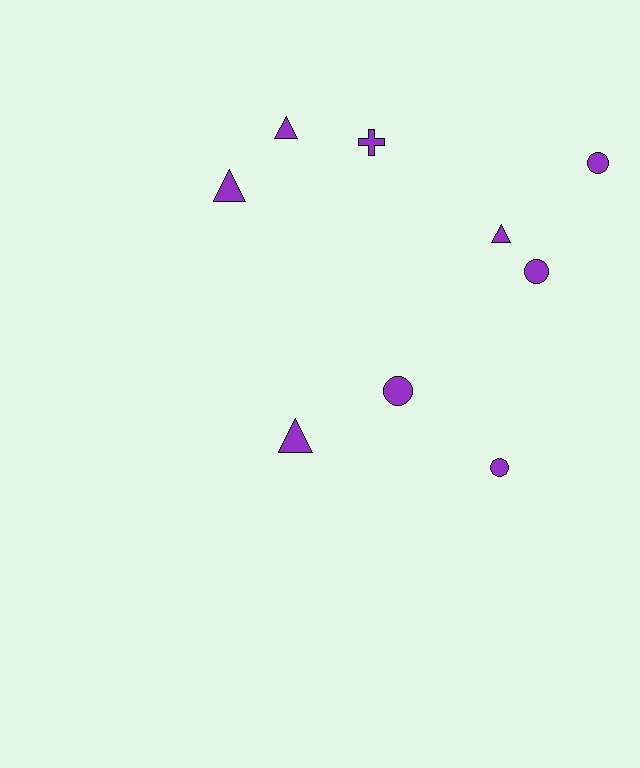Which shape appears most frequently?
Circle, with 4 objects.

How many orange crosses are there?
There are no orange crosses.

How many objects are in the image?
There are 9 objects.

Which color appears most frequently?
Purple, with 9 objects.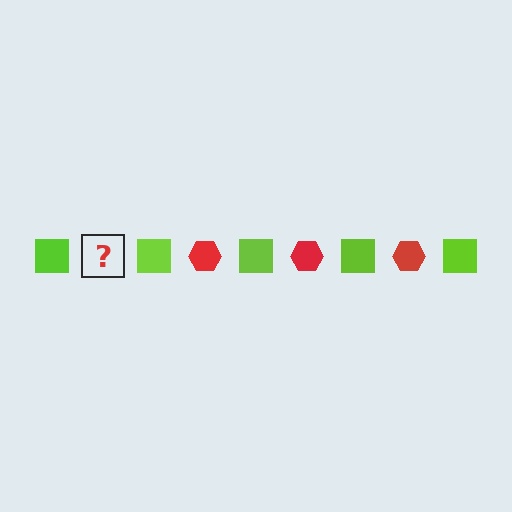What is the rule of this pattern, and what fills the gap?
The rule is that the pattern alternates between lime square and red hexagon. The gap should be filled with a red hexagon.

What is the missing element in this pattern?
The missing element is a red hexagon.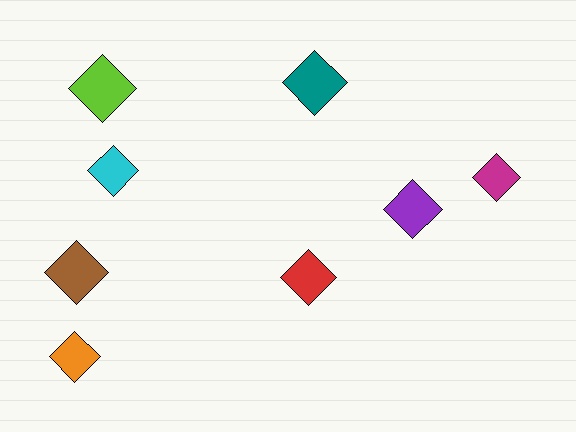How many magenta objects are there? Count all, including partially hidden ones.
There is 1 magenta object.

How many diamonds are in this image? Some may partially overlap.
There are 8 diamonds.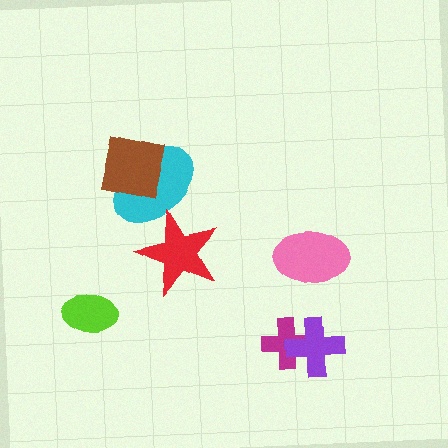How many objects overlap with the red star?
1 object overlaps with the red star.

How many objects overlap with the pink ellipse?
0 objects overlap with the pink ellipse.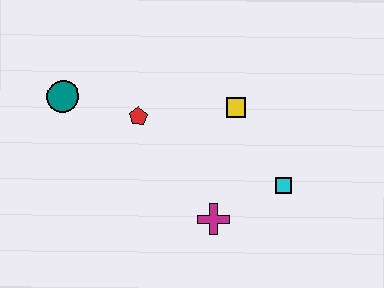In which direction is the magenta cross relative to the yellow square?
The magenta cross is below the yellow square.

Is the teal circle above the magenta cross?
Yes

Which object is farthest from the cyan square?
The teal circle is farthest from the cyan square.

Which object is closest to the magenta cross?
The cyan square is closest to the magenta cross.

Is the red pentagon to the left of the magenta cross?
Yes